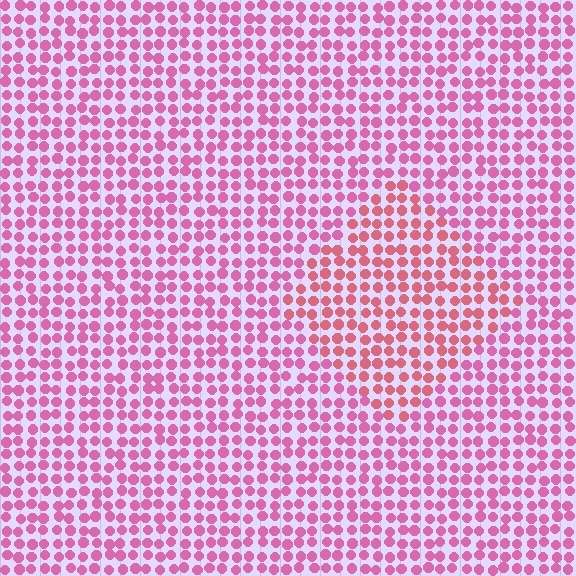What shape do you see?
I see a diamond.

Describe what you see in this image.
The image is filled with small pink elements in a uniform arrangement. A diamond-shaped region is visible where the elements are tinted to a slightly different hue, forming a subtle color boundary.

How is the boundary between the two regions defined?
The boundary is defined purely by a slight shift in hue (about 26 degrees). Spacing, size, and orientation are identical on both sides.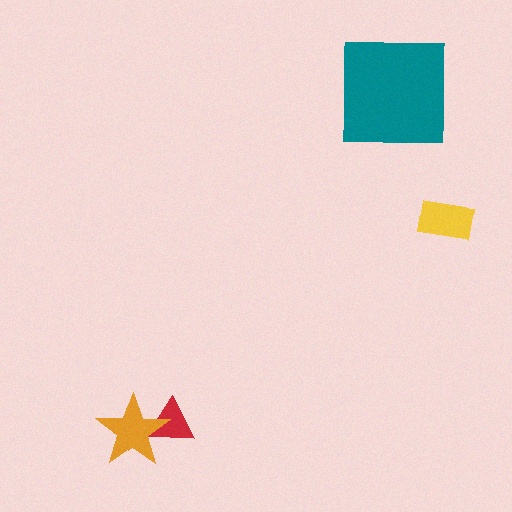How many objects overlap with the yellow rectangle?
0 objects overlap with the yellow rectangle.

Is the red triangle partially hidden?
Yes, it is partially covered by another shape.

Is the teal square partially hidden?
No, no other shape covers it.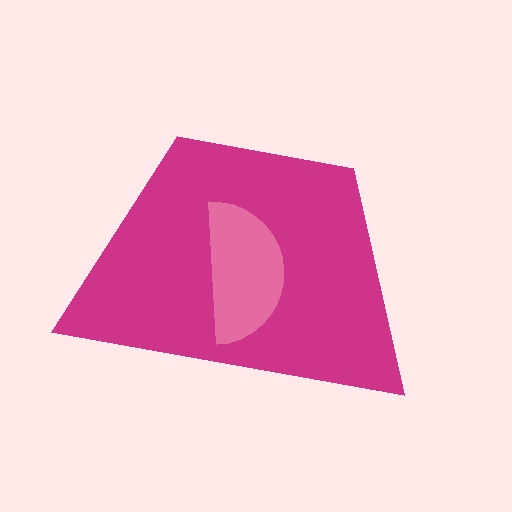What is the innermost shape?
The pink semicircle.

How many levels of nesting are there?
2.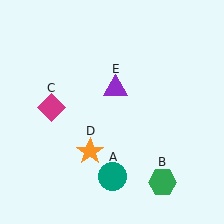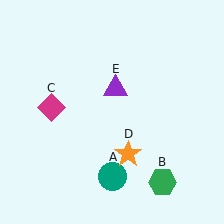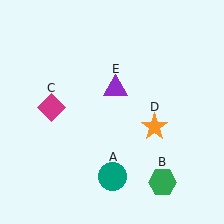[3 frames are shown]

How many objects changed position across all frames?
1 object changed position: orange star (object D).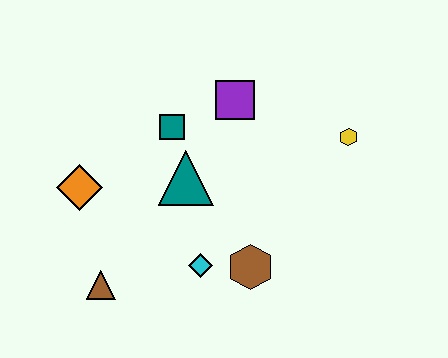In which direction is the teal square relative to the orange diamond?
The teal square is to the right of the orange diamond.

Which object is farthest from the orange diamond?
The yellow hexagon is farthest from the orange diamond.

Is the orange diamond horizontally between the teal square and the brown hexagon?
No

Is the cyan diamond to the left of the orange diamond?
No